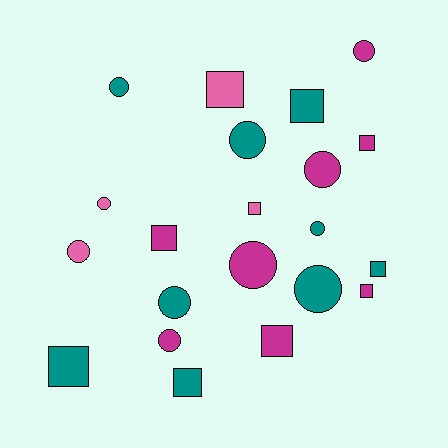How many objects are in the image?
There are 21 objects.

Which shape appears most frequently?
Circle, with 11 objects.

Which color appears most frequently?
Teal, with 9 objects.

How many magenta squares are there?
There are 4 magenta squares.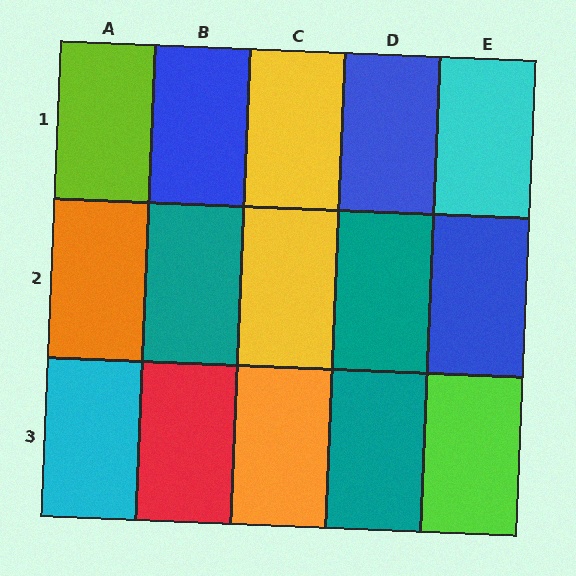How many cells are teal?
3 cells are teal.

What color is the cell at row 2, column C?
Yellow.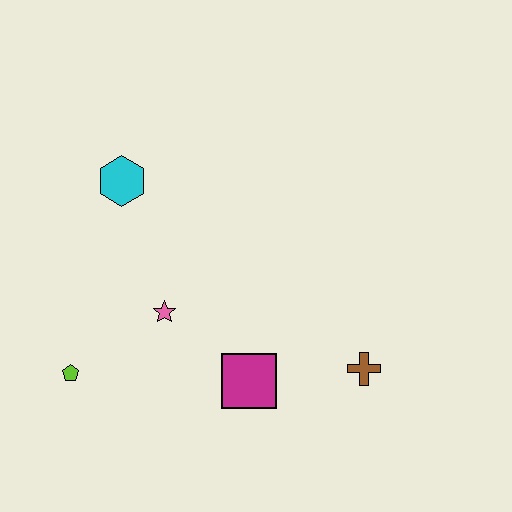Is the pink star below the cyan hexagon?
Yes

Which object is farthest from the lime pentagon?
The brown cross is farthest from the lime pentagon.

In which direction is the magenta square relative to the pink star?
The magenta square is to the right of the pink star.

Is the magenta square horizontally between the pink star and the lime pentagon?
No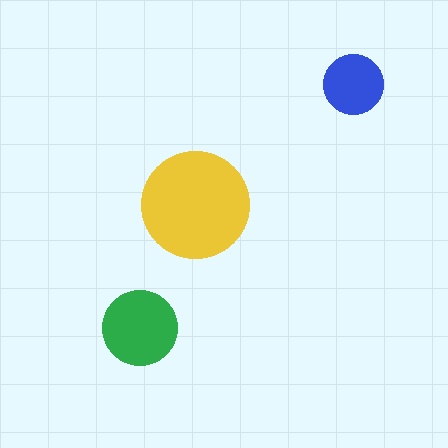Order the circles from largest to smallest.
the yellow one, the green one, the blue one.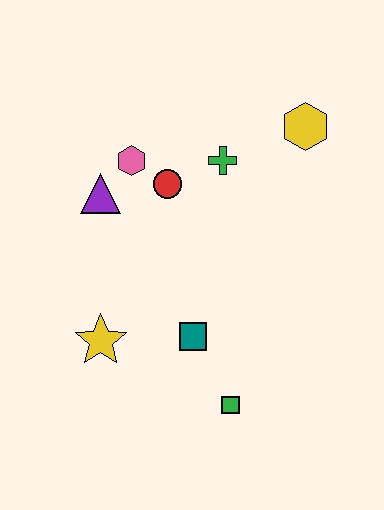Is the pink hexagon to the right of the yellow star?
Yes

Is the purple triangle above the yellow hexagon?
No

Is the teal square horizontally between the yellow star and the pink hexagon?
No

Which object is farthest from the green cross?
The green square is farthest from the green cross.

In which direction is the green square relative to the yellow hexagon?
The green square is below the yellow hexagon.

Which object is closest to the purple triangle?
The pink hexagon is closest to the purple triangle.